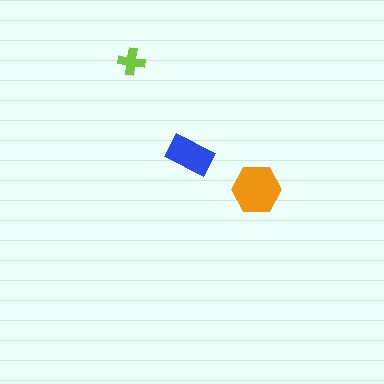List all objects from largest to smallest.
The orange hexagon, the blue rectangle, the lime cross.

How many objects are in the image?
There are 3 objects in the image.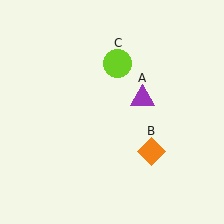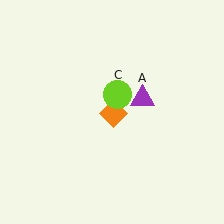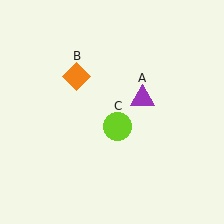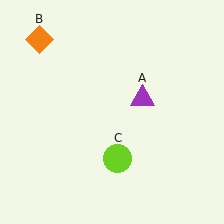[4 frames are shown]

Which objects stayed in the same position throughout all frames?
Purple triangle (object A) remained stationary.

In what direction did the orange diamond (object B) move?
The orange diamond (object B) moved up and to the left.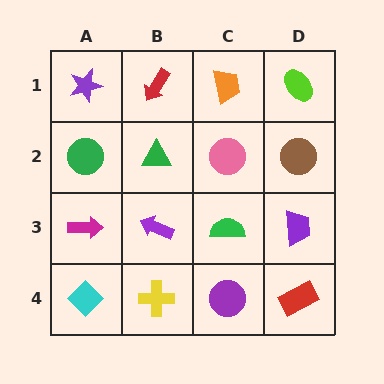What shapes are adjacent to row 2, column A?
A purple star (row 1, column A), a magenta arrow (row 3, column A), a green triangle (row 2, column B).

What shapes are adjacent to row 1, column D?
A brown circle (row 2, column D), an orange trapezoid (row 1, column C).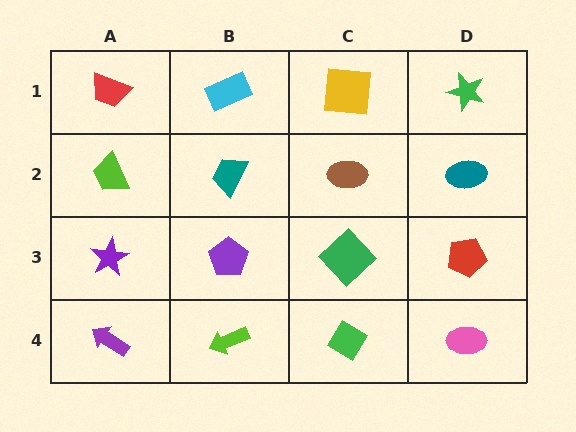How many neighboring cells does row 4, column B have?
3.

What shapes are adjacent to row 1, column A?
A lime trapezoid (row 2, column A), a cyan rectangle (row 1, column B).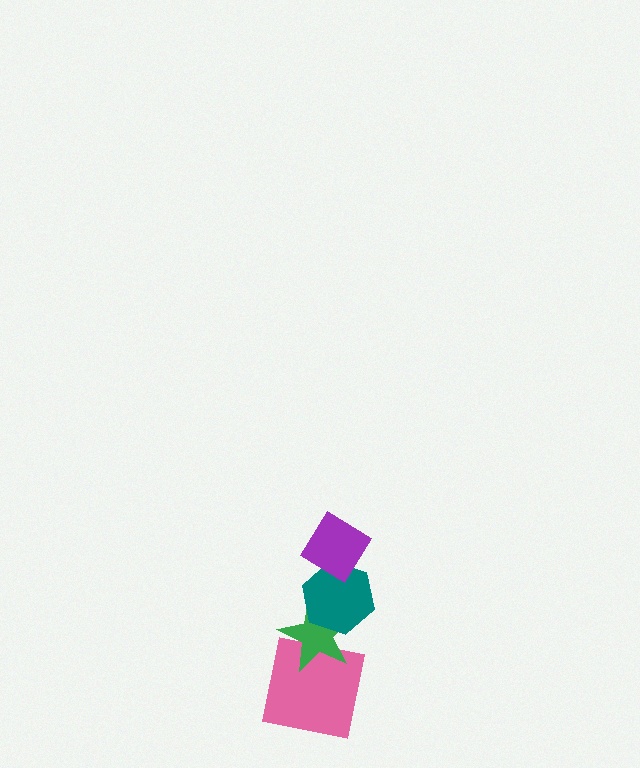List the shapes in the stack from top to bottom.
From top to bottom: the purple diamond, the teal hexagon, the green star, the pink square.